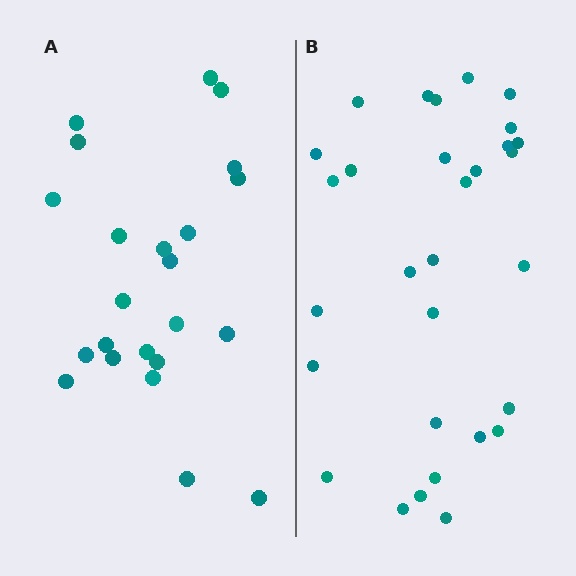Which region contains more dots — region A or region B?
Region B (the right region) has more dots.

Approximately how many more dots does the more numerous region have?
Region B has roughly 8 or so more dots than region A.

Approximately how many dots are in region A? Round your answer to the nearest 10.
About 20 dots. (The exact count is 23, which rounds to 20.)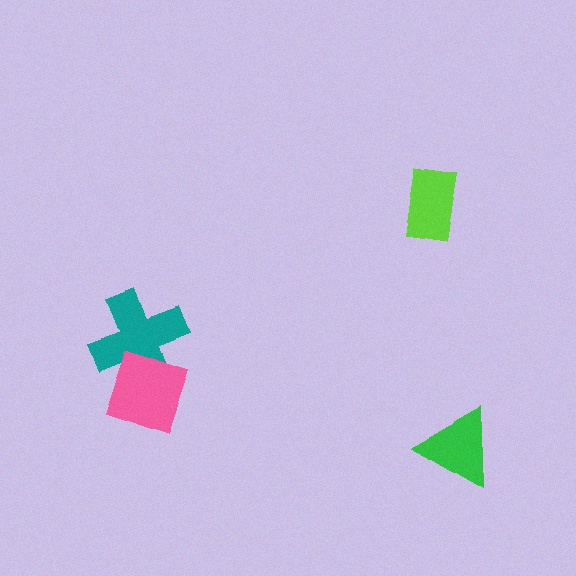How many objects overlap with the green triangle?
0 objects overlap with the green triangle.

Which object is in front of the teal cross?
The pink diamond is in front of the teal cross.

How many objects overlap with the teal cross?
1 object overlaps with the teal cross.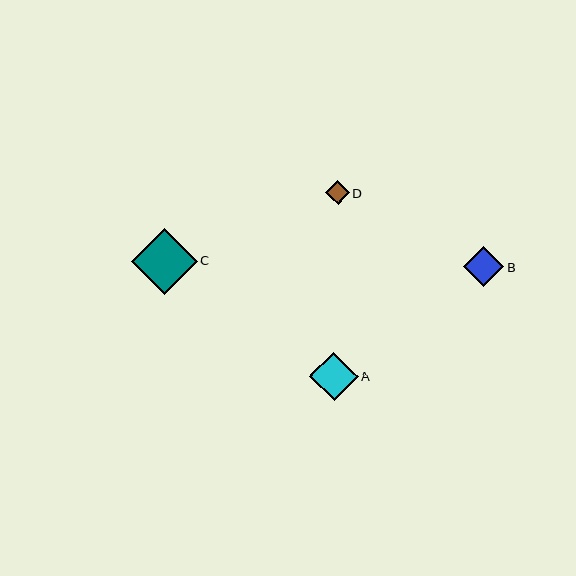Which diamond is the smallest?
Diamond D is the smallest with a size of approximately 24 pixels.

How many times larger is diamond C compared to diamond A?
Diamond C is approximately 1.4 times the size of diamond A.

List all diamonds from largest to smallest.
From largest to smallest: C, A, B, D.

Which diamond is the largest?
Diamond C is the largest with a size of approximately 66 pixels.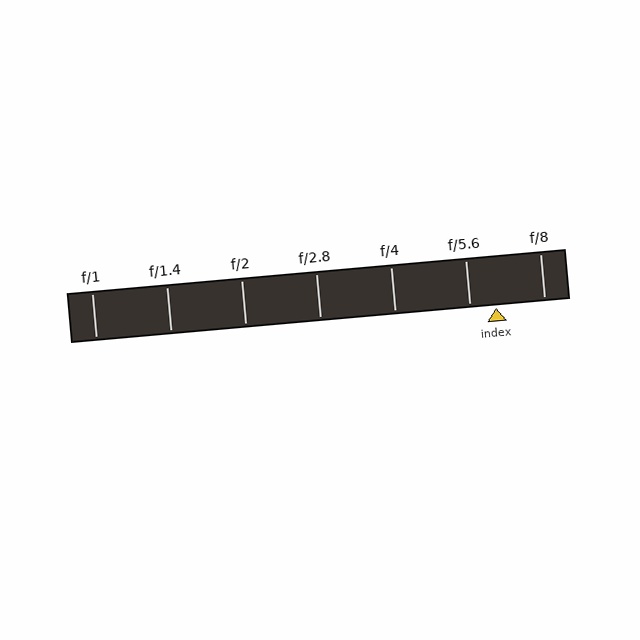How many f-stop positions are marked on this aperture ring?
There are 7 f-stop positions marked.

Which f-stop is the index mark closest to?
The index mark is closest to f/5.6.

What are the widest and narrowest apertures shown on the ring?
The widest aperture shown is f/1 and the narrowest is f/8.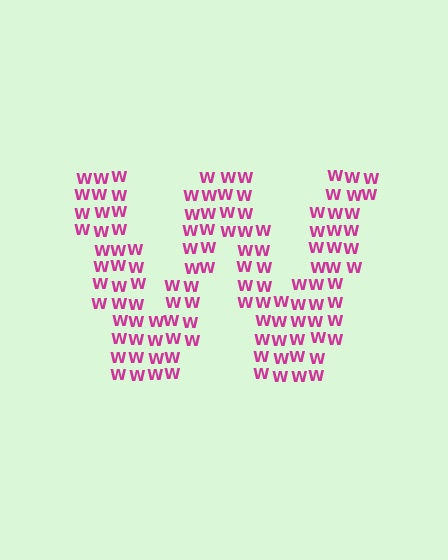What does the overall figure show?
The overall figure shows the letter W.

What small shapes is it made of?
It is made of small letter W's.